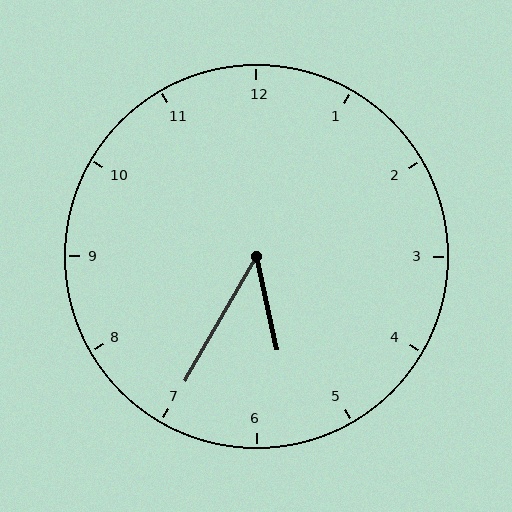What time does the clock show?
5:35.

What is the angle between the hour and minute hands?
Approximately 42 degrees.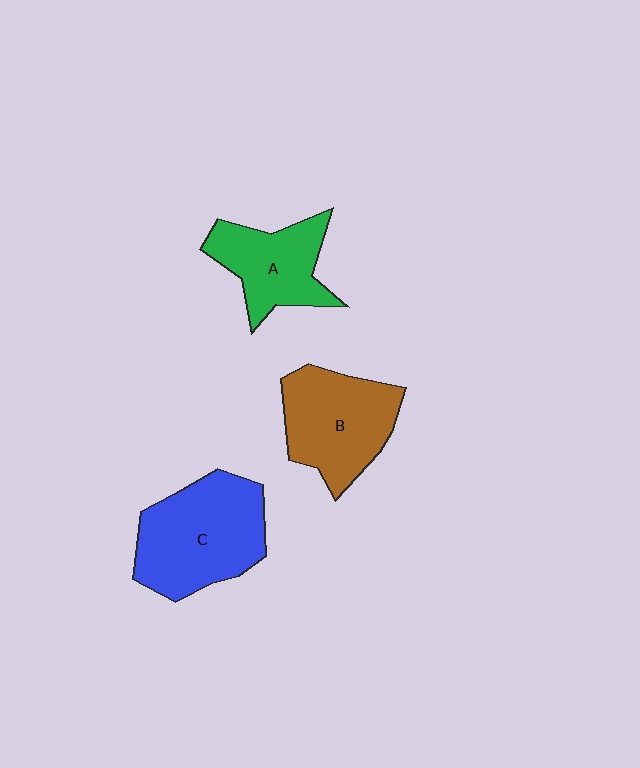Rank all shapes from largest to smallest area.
From largest to smallest: C (blue), B (brown), A (green).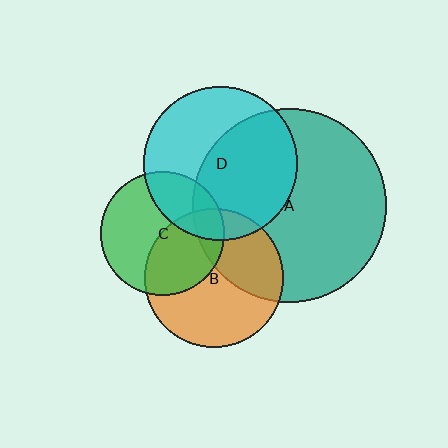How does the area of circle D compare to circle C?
Approximately 1.5 times.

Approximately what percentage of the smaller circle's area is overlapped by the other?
Approximately 55%.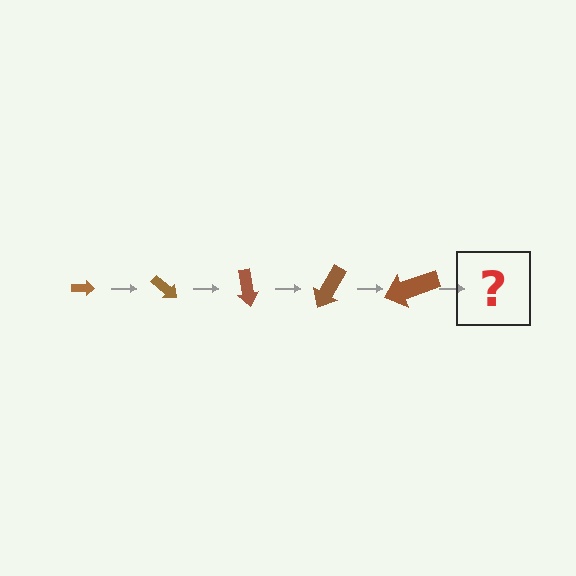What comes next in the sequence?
The next element should be an arrow, larger than the previous one and rotated 200 degrees from the start.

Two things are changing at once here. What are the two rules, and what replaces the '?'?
The two rules are that the arrow grows larger each step and it rotates 40 degrees each step. The '?' should be an arrow, larger than the previous one and rotated 200 degrees from the start.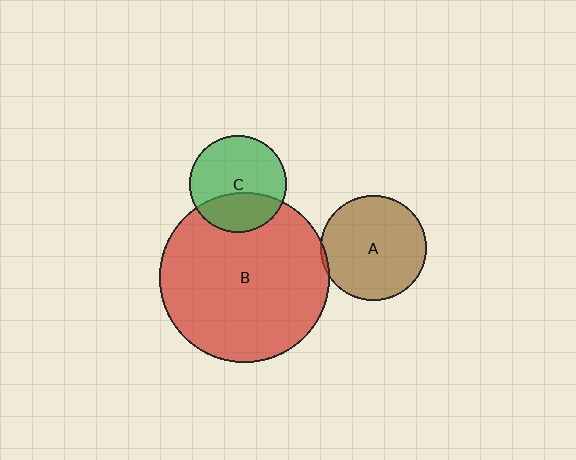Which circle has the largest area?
Circle B (red).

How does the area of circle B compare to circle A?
Approximately 2.6 times.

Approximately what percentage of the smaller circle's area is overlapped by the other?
Approximately 5%.